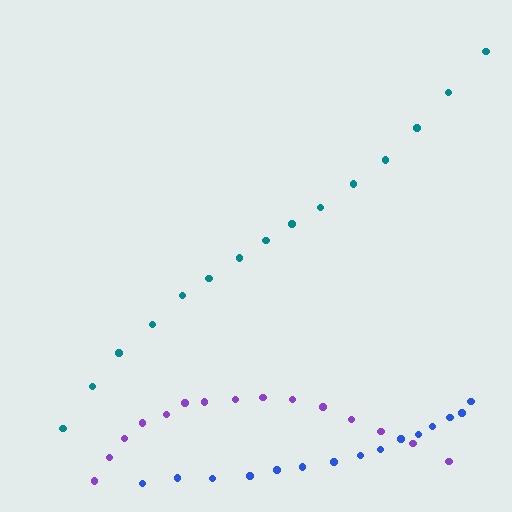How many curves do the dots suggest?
There are 3 distinct paths.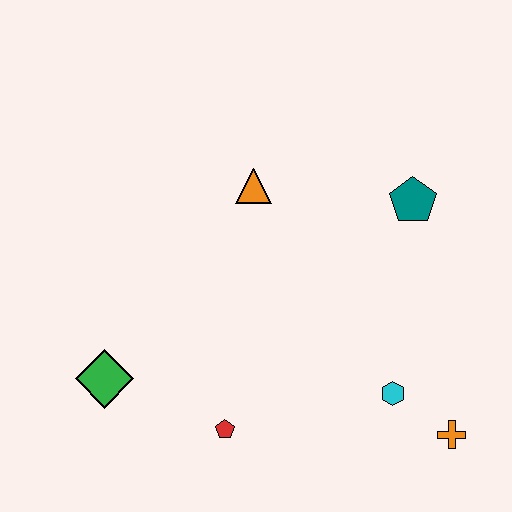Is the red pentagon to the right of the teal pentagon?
No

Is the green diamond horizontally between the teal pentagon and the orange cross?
No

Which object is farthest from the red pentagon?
The teal pentagon is farthest from the red pentagon.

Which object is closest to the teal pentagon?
The orange triangle is closest to the teal pentagon.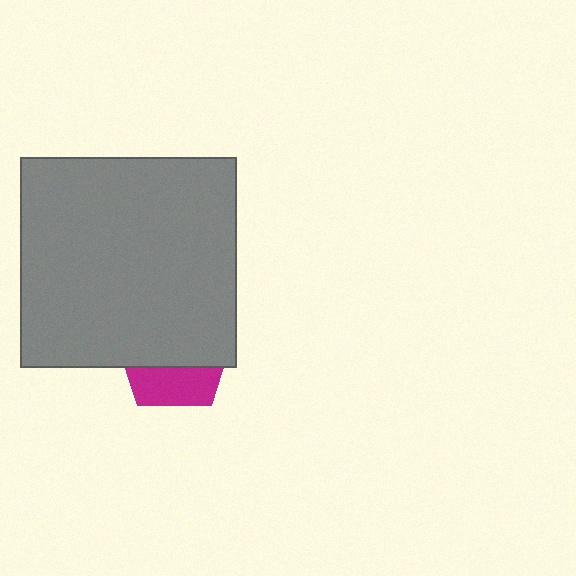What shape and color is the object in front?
The object in front is a gray rectangle.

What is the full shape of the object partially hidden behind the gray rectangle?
The partially hidden object is a magenta pentagon.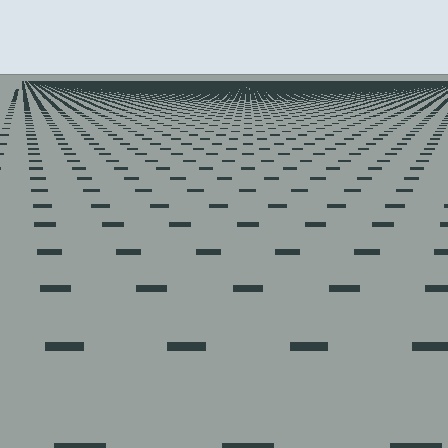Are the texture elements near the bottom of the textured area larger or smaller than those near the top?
Larger. Near the bottom, elements are closer to the viewer and appear at a bigger on-screen size.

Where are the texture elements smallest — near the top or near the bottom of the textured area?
Near the top.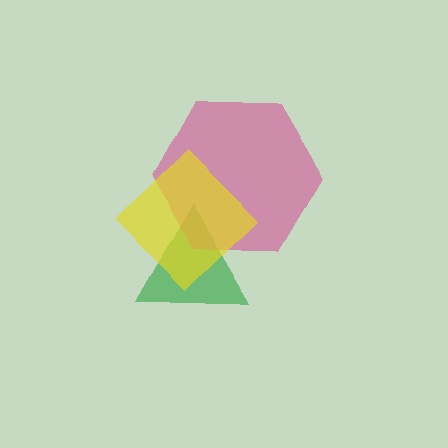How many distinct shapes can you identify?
There are 3 distinct shapes: a green triangle, a magenta hexagon, a yellow diamond.